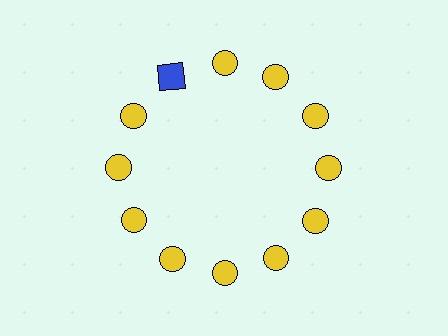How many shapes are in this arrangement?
There are 12 shapes arranged in a ring pattern.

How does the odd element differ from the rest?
It differs in both color (blue instead of yellow) and shape (square instead of circle).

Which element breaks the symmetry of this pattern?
The blue square at roughly the 11 o'clock position breaks the symmetry. All other shapes are yellow circles.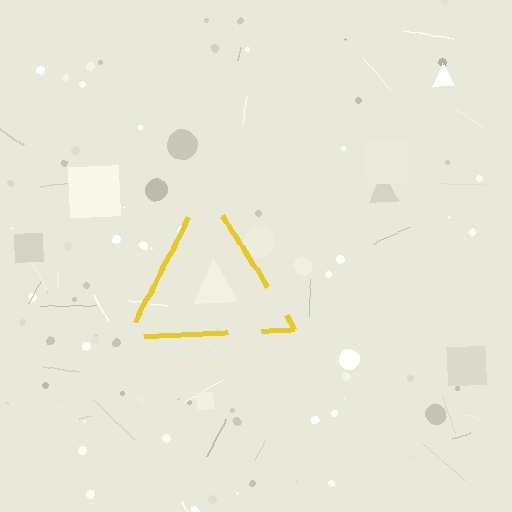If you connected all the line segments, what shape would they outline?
They would outline a triangle.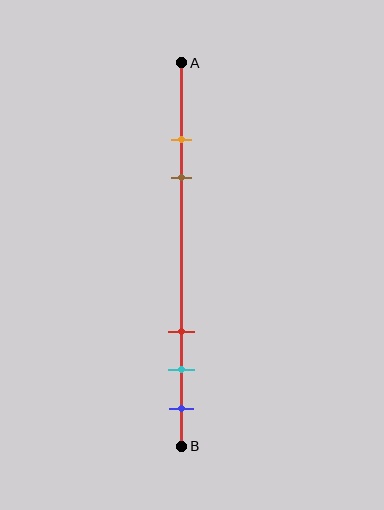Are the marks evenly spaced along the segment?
No, the marks are not evenly spaced.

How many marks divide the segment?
There are 5 marks dividing the segment.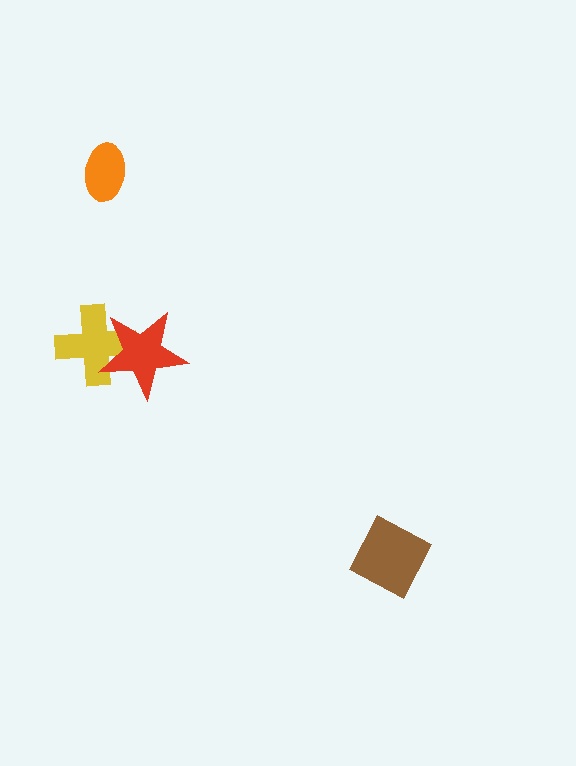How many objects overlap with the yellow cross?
1 object overlaps with the yellow cross.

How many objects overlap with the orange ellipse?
0 objects overlap with the orange ellipse.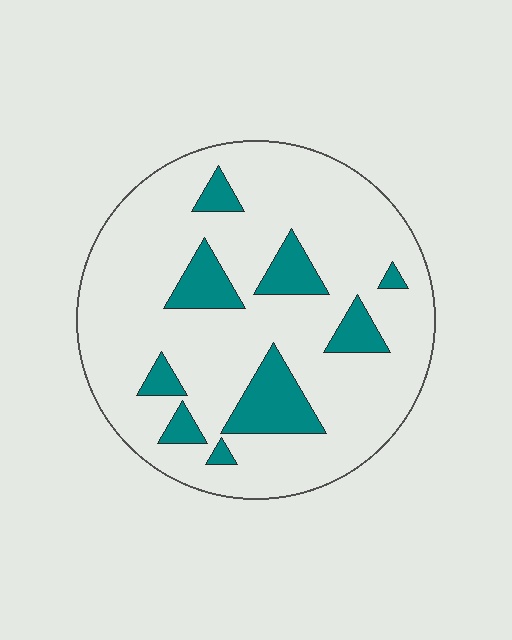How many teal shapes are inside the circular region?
9.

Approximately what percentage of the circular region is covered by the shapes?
Approximately 15%.